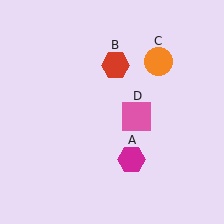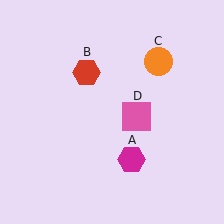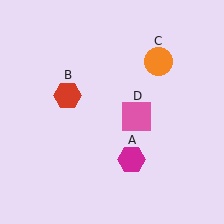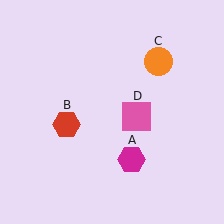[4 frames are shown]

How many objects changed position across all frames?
1 object changed position: red hexagon (object B).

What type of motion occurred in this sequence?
The red hexagon (object B) rotated counterclockwise around the center of the scene.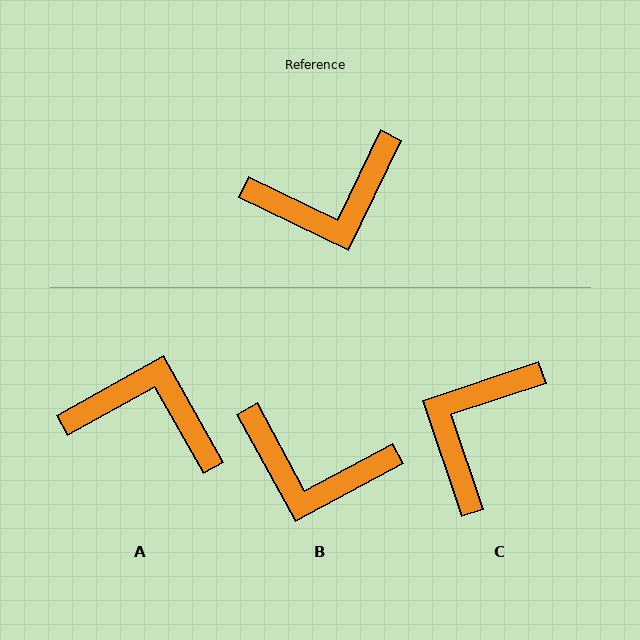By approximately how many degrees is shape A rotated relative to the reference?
Approximately 145 degrees counter-clockwise.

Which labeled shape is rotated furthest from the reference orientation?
A, about 145 degrees away.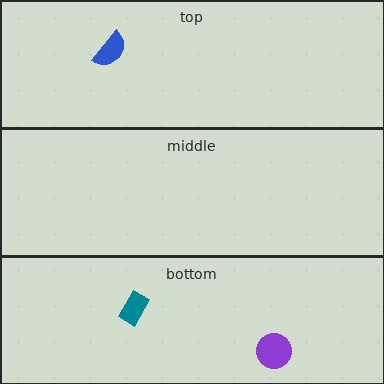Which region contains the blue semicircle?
The top region.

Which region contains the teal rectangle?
The bottom region.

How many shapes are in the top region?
1.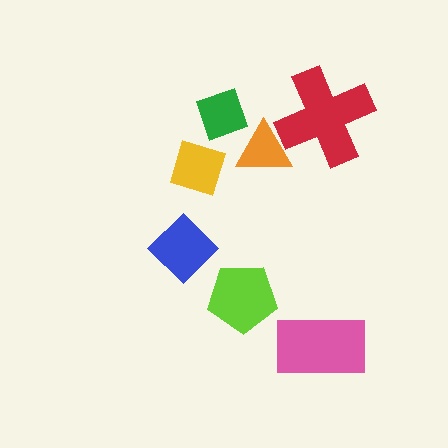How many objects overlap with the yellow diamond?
0 objects overlap with the yellow diamond.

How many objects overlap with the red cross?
1 object overlaps with the red cross.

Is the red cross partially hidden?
No, no other shape covers it.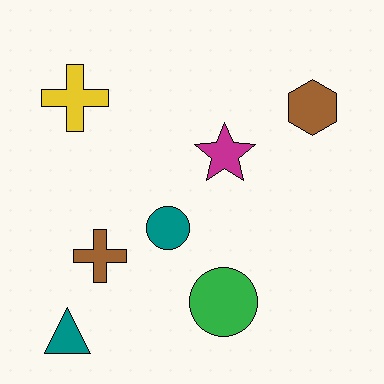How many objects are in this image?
There are 7 objects.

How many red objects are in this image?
There are no red objects.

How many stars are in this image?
There is 1 star.